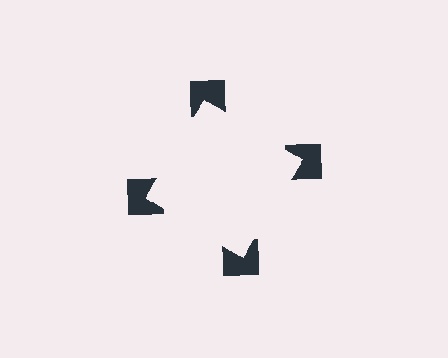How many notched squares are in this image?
There are 4 — one at each vertex of the illusory square.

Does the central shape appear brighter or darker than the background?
It typically appears slightly brighter than the background, even though no actual brightness change is drawn.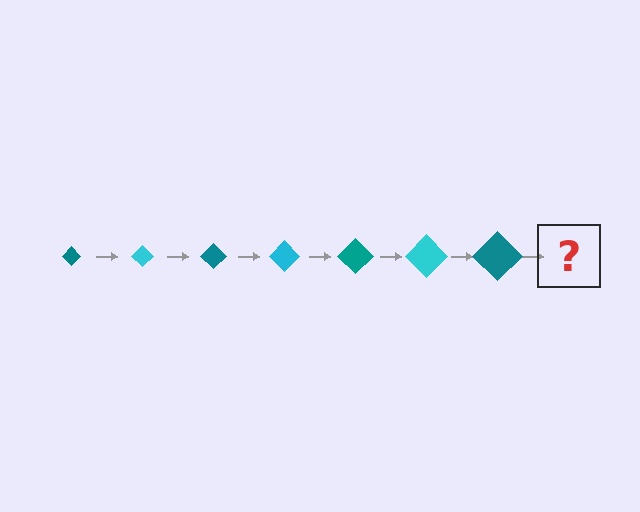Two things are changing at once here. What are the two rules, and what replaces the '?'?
The two rules are that the diamond grows larger each step and the color cycles through teal and cyan. The '?' should be a cyan diamond, larger than the previous one.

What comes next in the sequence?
The next element should be a cyan diamond, larger than the previous one.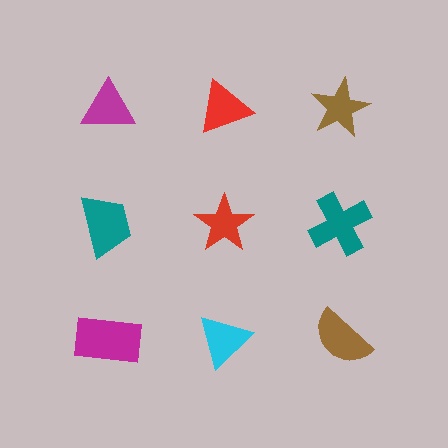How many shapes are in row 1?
3 shapes.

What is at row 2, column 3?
A teal cross.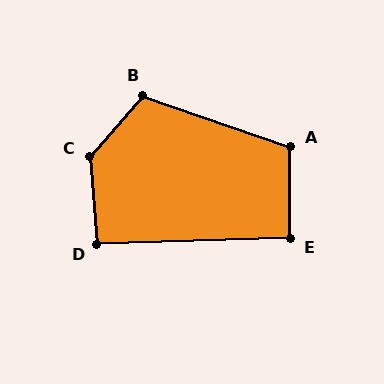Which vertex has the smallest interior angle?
E, at approximately 92 degrees.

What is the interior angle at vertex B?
Approximately 112 degrees (obtuse).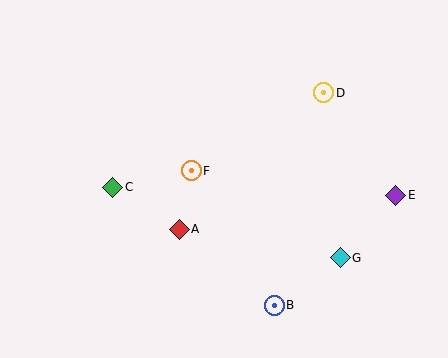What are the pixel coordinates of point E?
Point E is at (396, 195).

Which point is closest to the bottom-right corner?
Point G is closest to the bottom-right corner.